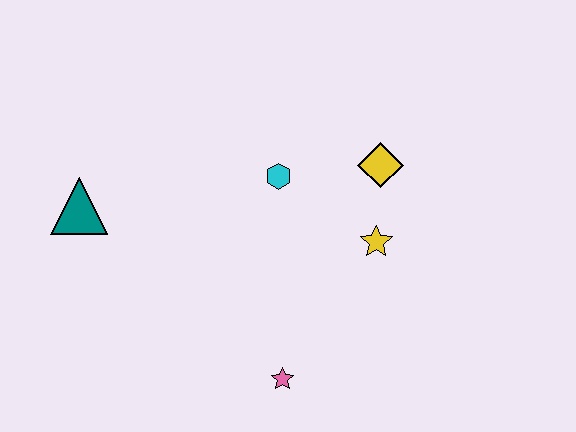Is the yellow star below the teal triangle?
Yes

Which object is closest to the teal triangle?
The cyan hexagon is closest to the teal triangle.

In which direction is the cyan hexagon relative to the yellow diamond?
The cyan hexagon is to the left of the yellow diamond.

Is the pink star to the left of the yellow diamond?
Yes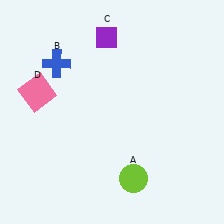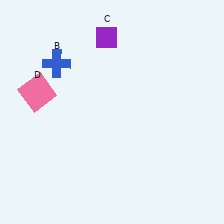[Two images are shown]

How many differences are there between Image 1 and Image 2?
There is 1 difference between the two images.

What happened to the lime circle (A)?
The lime circle (A) was removed in Image 2. It was in the bottom-right area of Image 1.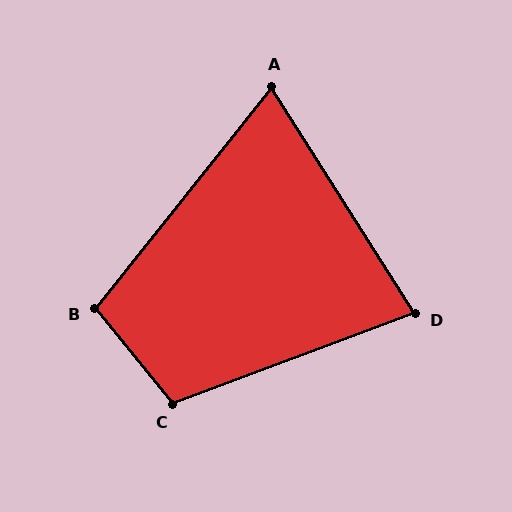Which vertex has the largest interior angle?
C, at approximately 109 degrees.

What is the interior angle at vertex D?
Approximately 78 degrees (acute).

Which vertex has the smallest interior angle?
A, at approximately 71 degrees.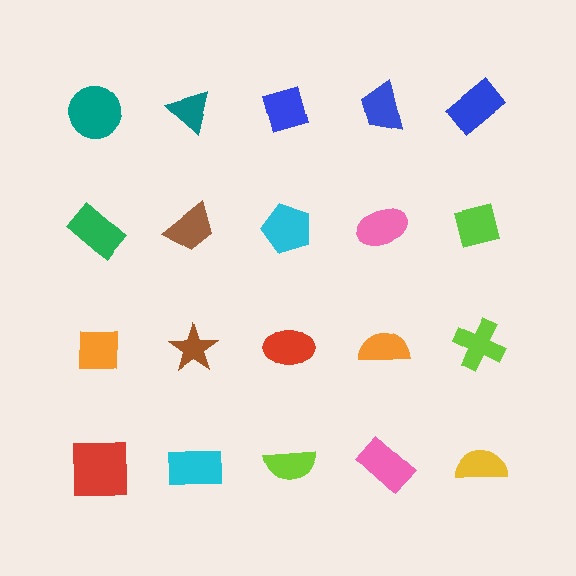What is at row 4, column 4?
A pink rectangle.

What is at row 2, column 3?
A cyan pentagon.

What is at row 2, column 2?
A brown trapezoid.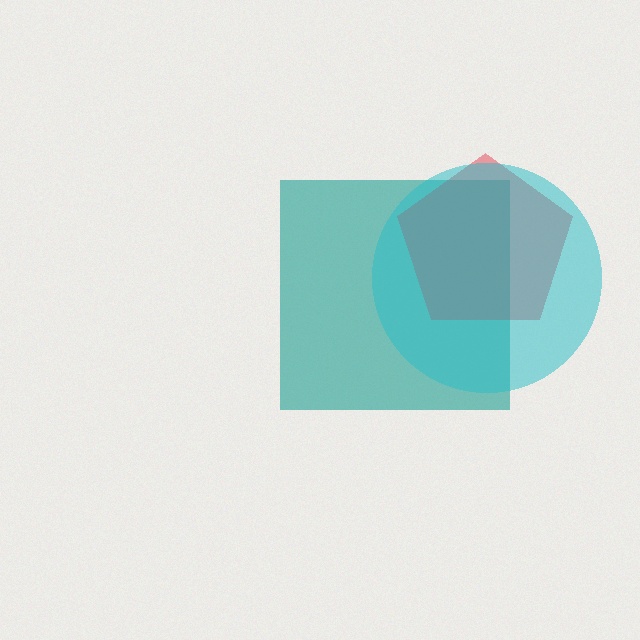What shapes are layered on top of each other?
The layered shapes are: a teal square, a red pentagon, a cyan circle.